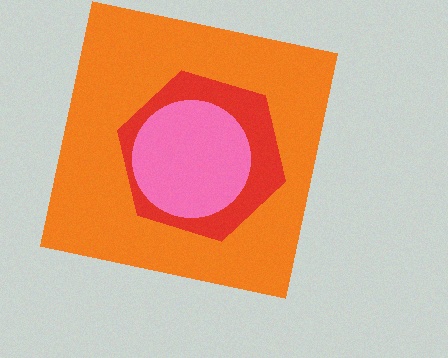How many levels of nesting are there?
3.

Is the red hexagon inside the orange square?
Yes.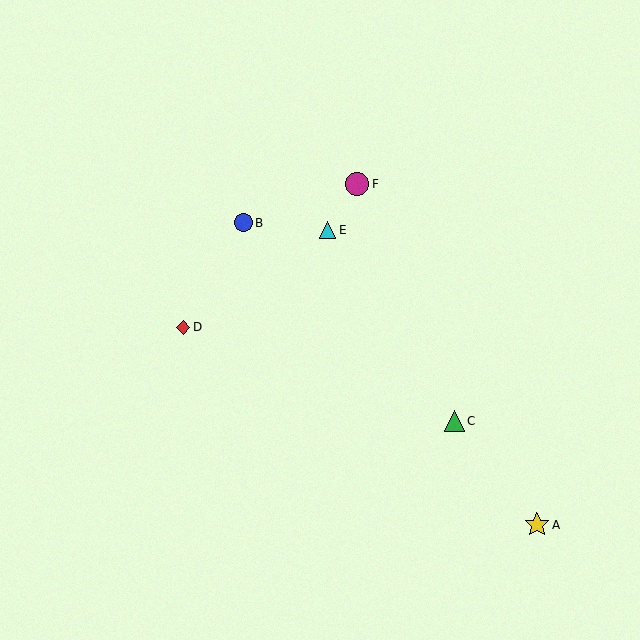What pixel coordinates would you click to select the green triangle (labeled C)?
Click at (454, 421) to select the green triangle C.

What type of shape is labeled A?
Shape A is a yellow star.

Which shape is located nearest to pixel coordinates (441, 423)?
The green triangle (labeled C) at (454, 421) is nearest to that location.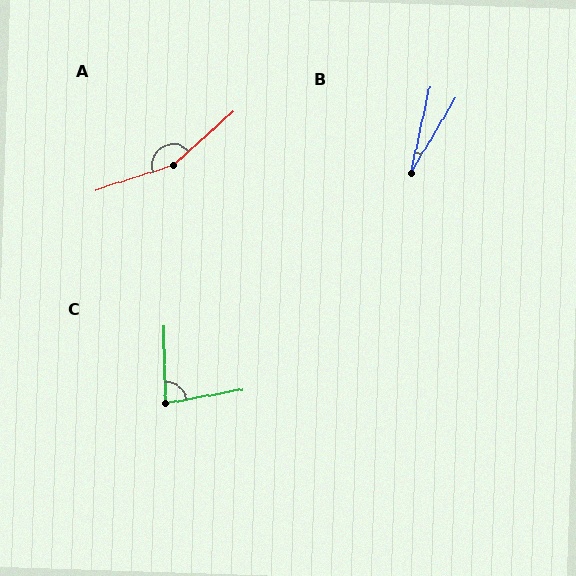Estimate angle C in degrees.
Approximately 81 degrees.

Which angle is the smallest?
B, at approximately 18 degrees.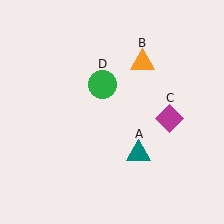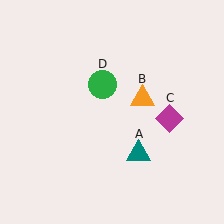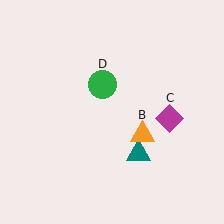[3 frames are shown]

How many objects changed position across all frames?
1 object changed position: orange triangle (object B).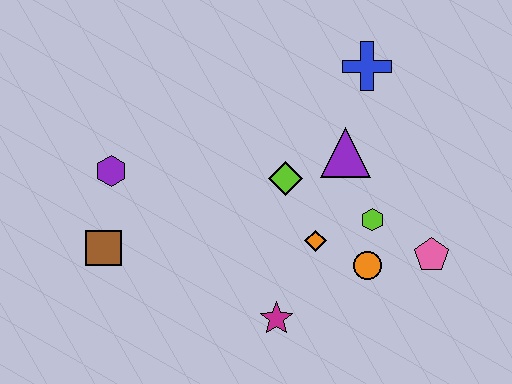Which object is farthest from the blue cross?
The brown square is farthest from the blue cross.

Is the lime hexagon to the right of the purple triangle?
Yes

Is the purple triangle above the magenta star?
Yes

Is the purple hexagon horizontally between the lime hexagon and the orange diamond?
No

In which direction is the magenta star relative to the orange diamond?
The magenta star is below the orange diamond.